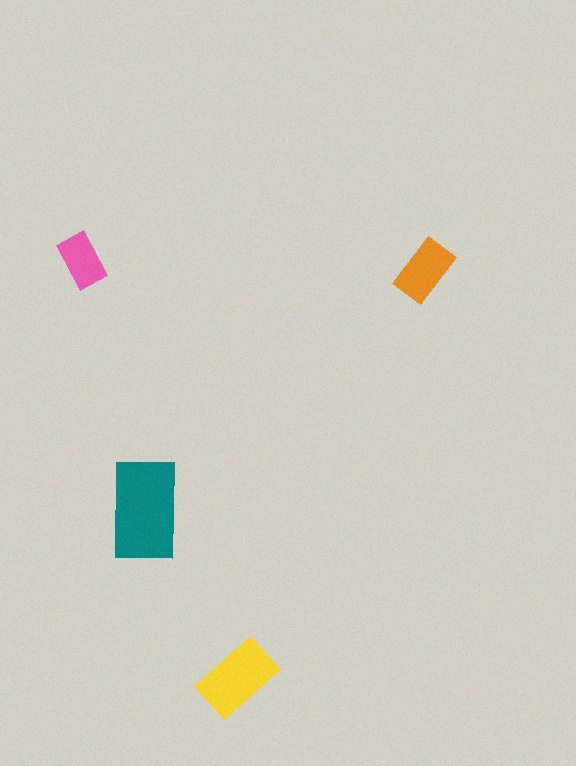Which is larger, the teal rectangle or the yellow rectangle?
The teal one.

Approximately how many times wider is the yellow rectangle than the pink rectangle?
About 1.5 times wider.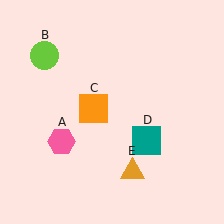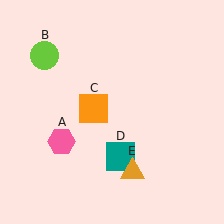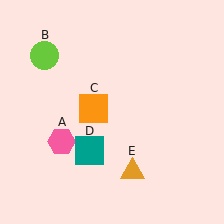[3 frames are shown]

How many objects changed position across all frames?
1 object changed position: teal square (object D).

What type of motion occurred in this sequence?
The teal square (object D) rotated clockwise around the center of the scene.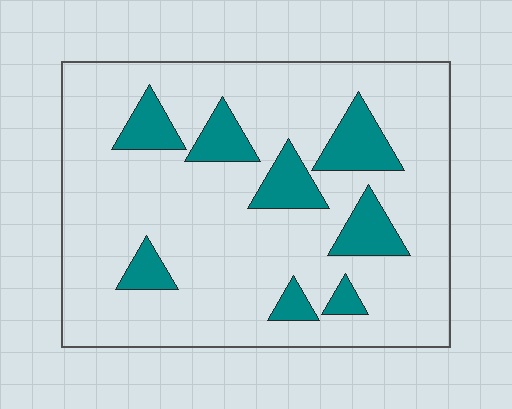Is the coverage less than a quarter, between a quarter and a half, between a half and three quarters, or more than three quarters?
Less than a quarter.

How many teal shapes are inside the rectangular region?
8.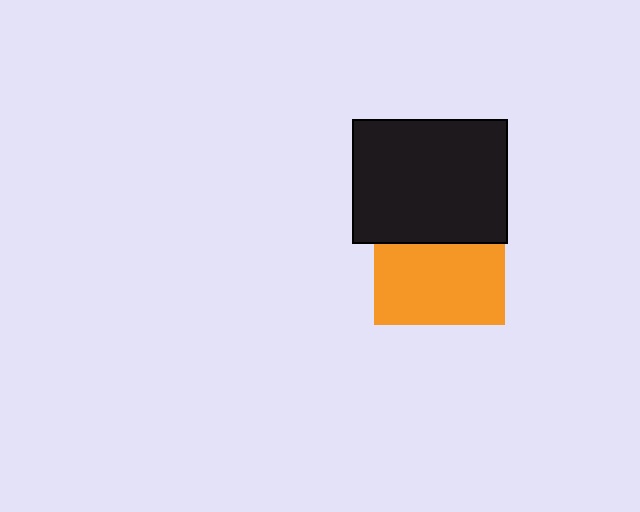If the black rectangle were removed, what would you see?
You would see the complete orange square.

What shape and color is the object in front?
The object in front is a black rectangle.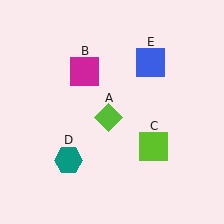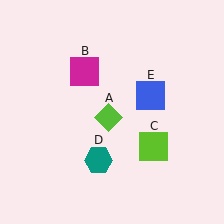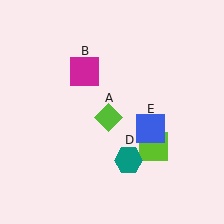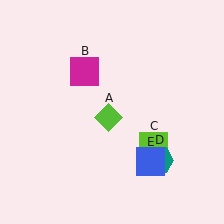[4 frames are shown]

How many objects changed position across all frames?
2 objects changed position: teal hexagon (object D), blue square (object E).